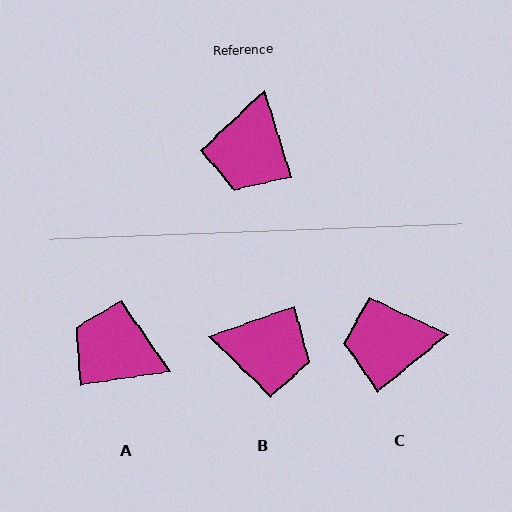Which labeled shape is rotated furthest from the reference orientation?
A, about 99 degrees away.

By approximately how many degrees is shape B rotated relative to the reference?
Approximately 92 degrees counter-clockwise.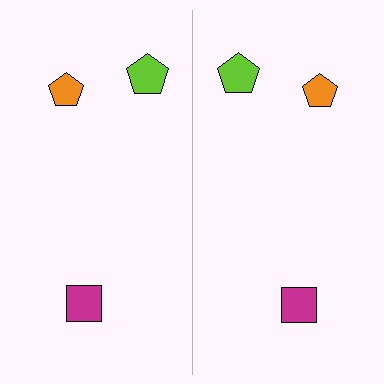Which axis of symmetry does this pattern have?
The pattern has a vertical axis of symmetry running through the center of the image.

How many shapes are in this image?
There are 6 shapes in this image.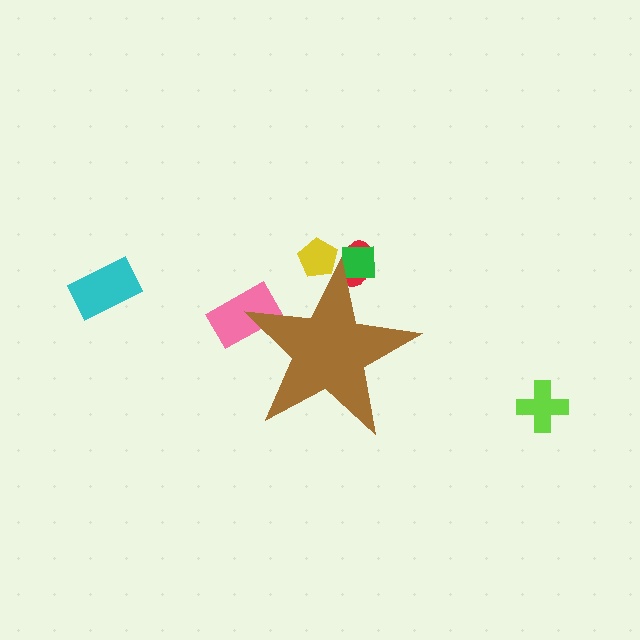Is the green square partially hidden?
Yes, the green square is partially hidden behind the brown star.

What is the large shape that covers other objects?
A brown star.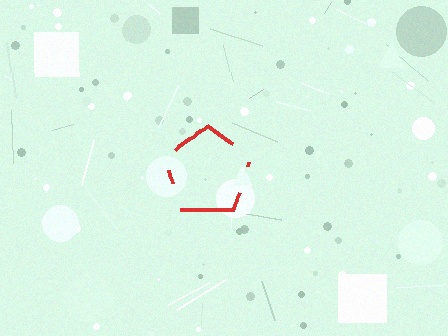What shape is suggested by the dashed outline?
The dashed outline suggests a pentagon.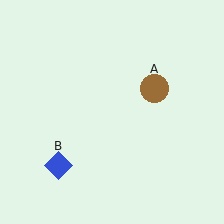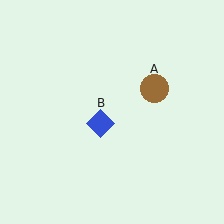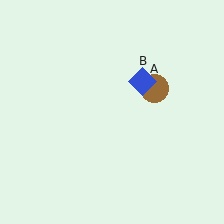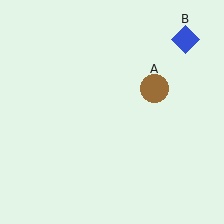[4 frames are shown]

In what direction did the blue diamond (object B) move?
The blue diamond (object B) moved up and to the right.